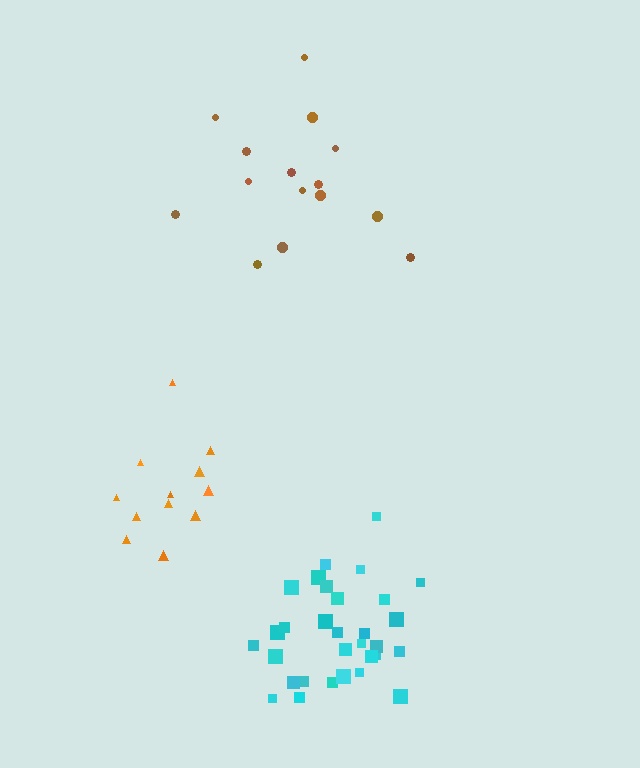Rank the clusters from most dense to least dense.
cyan, orange, brown.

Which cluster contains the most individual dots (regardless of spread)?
Cyan (31).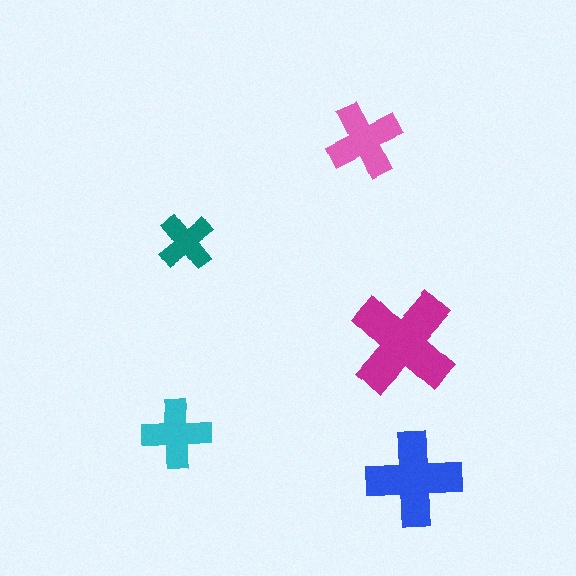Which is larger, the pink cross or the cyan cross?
The pink one.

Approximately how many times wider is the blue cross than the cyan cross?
About 1.5 times wider.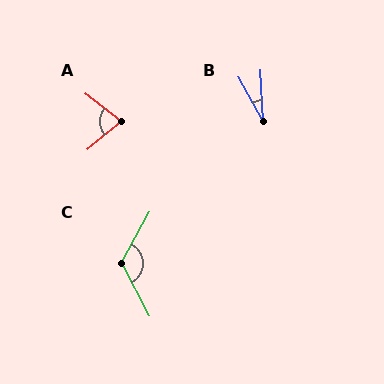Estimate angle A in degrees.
Approximately 77 degrees.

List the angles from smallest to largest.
B (26°), A (77°), C (124°).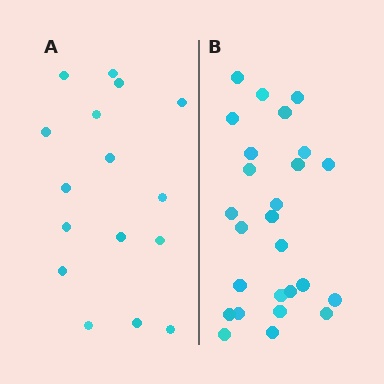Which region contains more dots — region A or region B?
Region B (the right region) has more dots.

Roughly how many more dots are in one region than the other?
Region B has roughly 10 or so more dots than region A.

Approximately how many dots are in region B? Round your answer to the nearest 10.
About 30 dots. (The exact count is 26, which rounds to 30.)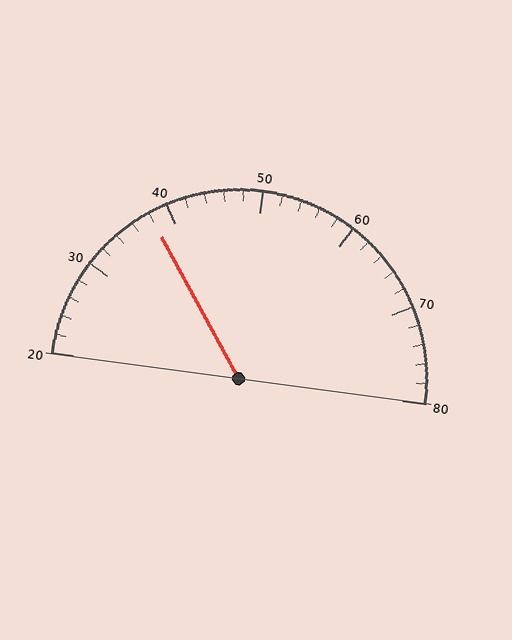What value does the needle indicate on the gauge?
The needle indicates approximately 38.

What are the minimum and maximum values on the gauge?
The gauge ranges from 20 to 80.